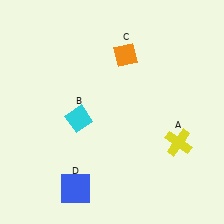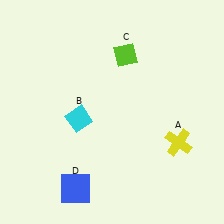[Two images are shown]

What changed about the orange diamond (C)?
In Image 1, C is orange. In Image 2, it changed to lime.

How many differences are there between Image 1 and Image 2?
There is 1 difference between the two images.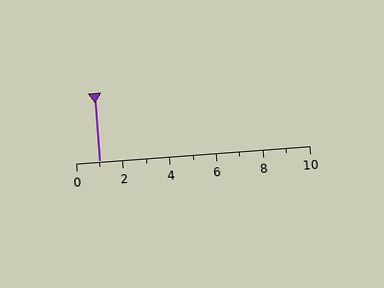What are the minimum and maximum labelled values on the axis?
The axis runs from 0 to 10.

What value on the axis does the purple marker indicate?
The marker indicates approximately 1.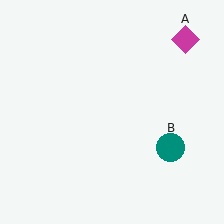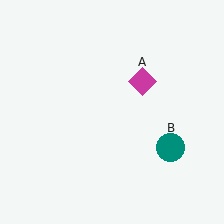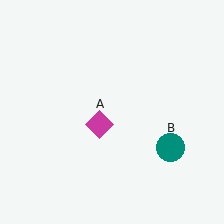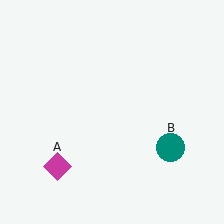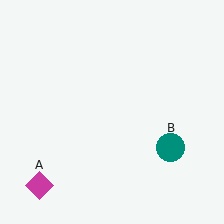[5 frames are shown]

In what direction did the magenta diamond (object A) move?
The magenta diamond (object A) moved down and to the left.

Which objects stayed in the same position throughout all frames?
Teal circle (object B) remained stationary.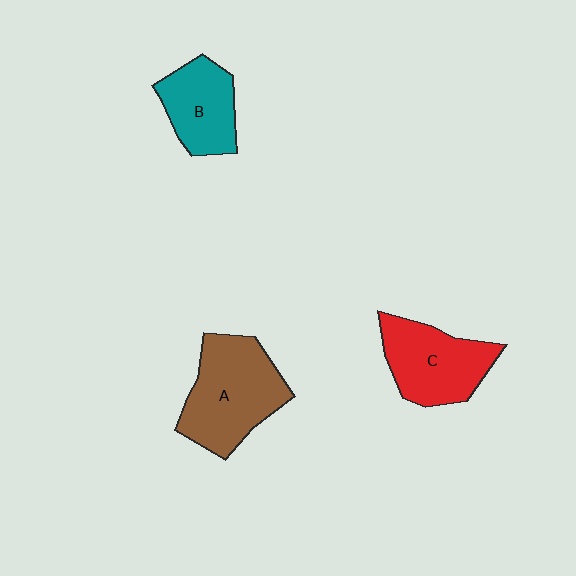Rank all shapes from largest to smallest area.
From largest to smallest: A (brown), C (red), B (teal).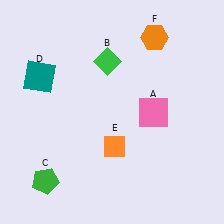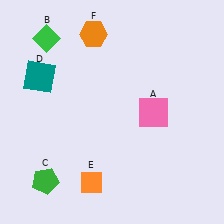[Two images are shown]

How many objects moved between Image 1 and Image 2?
3 objects moved between the two images.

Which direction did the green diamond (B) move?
The green diamond (B) moved left.